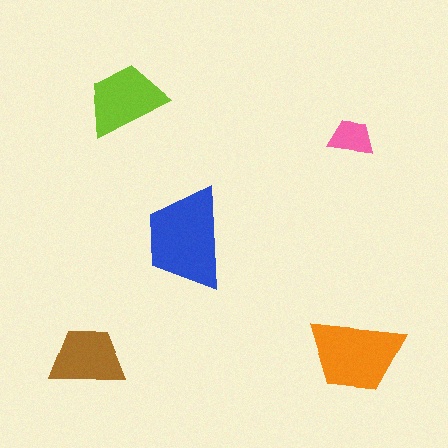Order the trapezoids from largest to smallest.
the blue one, the orange one, the lime one, the brown one, the pink one.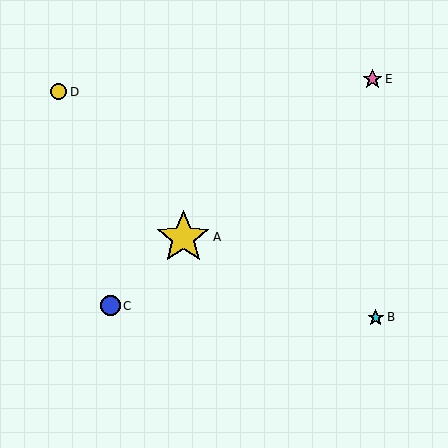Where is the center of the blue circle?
The center of the blue circle is at (110, 306).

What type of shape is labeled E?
Shape E is a pink star.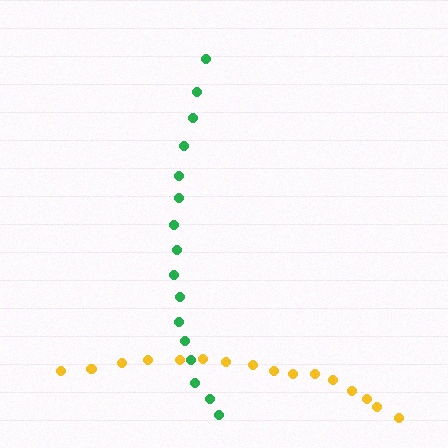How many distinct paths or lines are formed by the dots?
There are 2 distinct paths.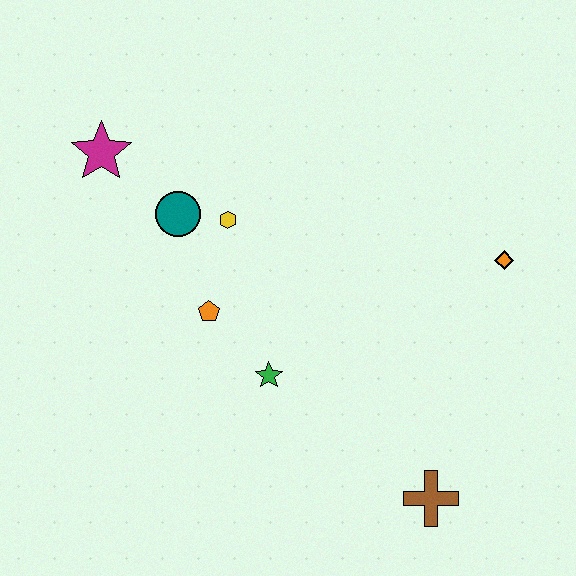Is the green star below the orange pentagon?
Yes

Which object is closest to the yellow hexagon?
The teal circle is closest to the yellow hexagon.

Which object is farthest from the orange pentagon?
The orange diamond is farthest from the orange pentagon.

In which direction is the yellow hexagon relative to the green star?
The yellow hexagon is above the green star.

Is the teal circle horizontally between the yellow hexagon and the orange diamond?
No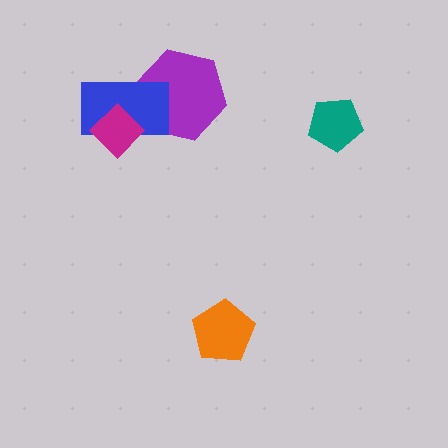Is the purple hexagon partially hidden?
Yes, it is partially covered by another shape.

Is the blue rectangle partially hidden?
Yes, it is partially covered by another shape.